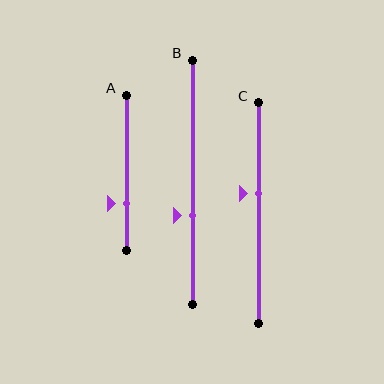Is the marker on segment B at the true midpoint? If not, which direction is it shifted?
No, the marker on segment B is shifted downward by about 13% of the segment length.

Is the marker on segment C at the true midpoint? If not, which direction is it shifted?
No, the marker on segment C is shifted upward by about 9% of the segment length.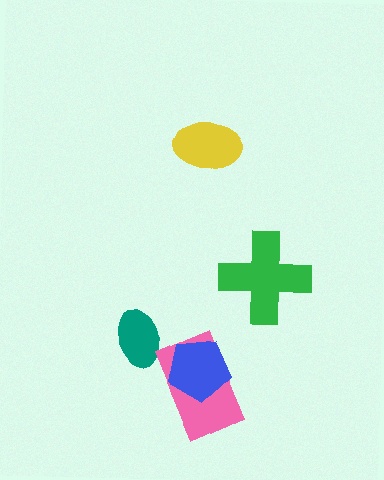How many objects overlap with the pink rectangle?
1 object overlaps with the pink rectangle.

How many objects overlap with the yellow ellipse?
0 objects overlap with the yellow ellipse.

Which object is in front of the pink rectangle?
The blue pentagon is in front of the pink rectangle.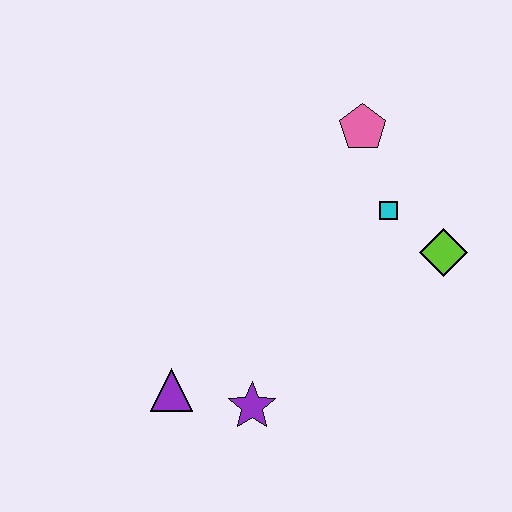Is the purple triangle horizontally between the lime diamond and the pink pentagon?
No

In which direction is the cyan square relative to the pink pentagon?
The cyan square is below the pink pentagon.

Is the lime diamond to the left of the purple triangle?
No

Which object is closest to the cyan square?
The lime diamond is closest to the cyan square.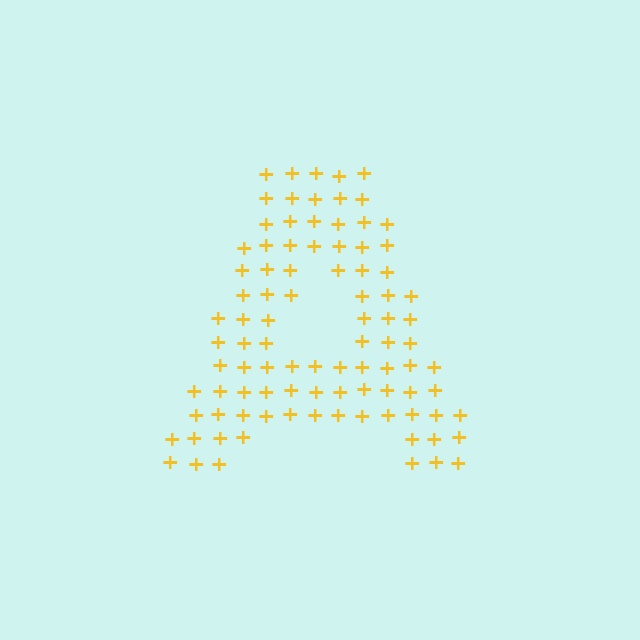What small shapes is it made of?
It is made of small plus signs.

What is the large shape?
The large shape is the letter A.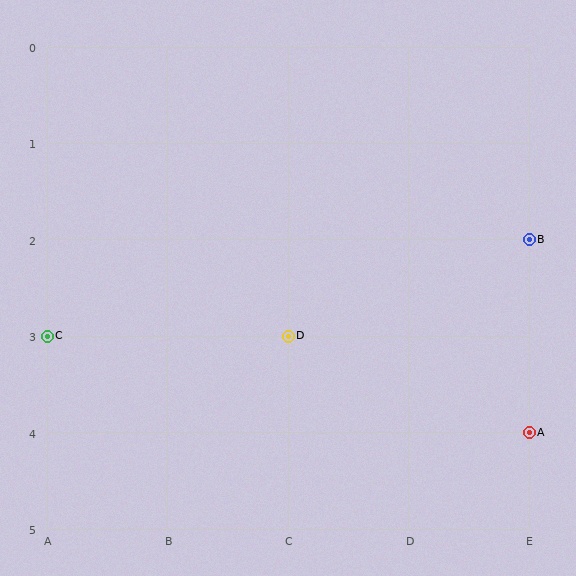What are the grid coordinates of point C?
Point C is at grid coordinates (A, 3).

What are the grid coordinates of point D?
Point D is at grid coordinates (C, 3).